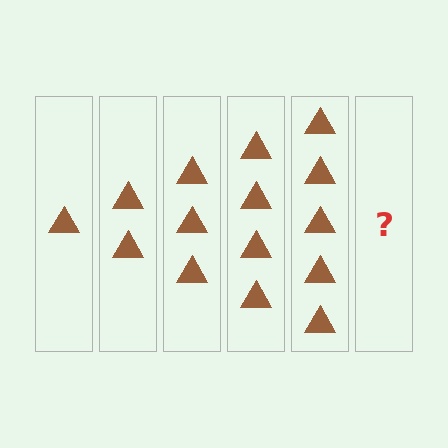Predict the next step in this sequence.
The next step is 6 triangles.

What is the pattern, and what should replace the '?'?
The pattern is that each step adds one more triangle. The '?' should be 6 triangles.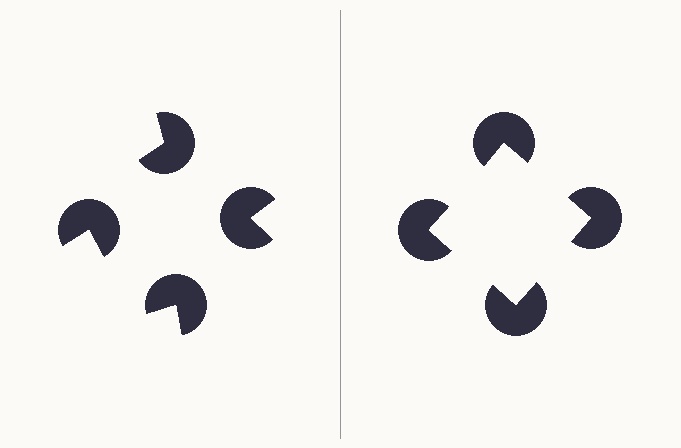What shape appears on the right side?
An illusory square.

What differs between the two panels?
The pac-man discs are positioned identically on both sides; only the wedge orientations differ. On the right they align to a square; on the left they are misaligned.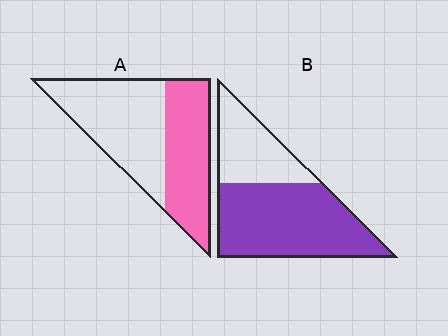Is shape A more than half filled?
No.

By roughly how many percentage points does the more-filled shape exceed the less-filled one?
By roughly 20 percentage points (B over A).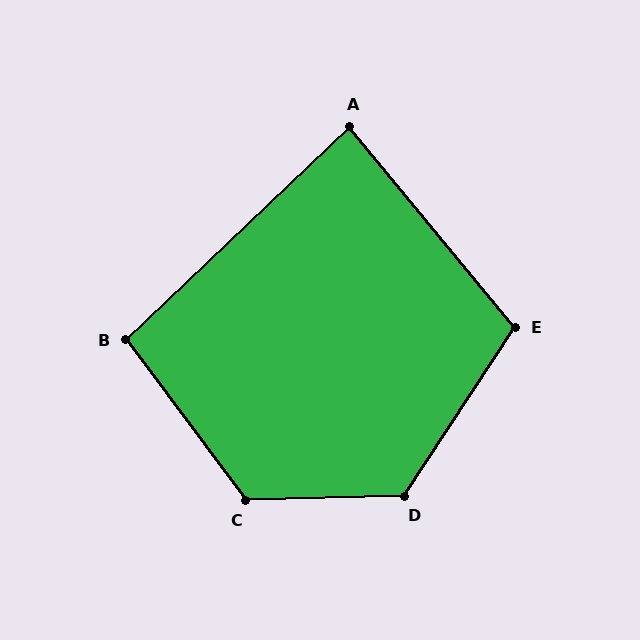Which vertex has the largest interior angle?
C, at approximately 125 degrees.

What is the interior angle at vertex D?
Approximately 125 degrees (obtuse).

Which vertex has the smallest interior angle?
A, at approximately 86 degrees.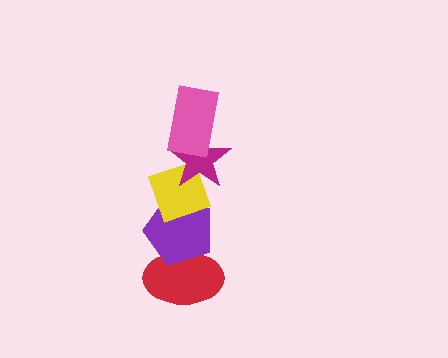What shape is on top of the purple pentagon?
The yellow diamond is on top of the purple pentagon.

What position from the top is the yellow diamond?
The yellow diamond is 3rd from the top.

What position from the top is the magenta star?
The magenta star is 2nd from the top.